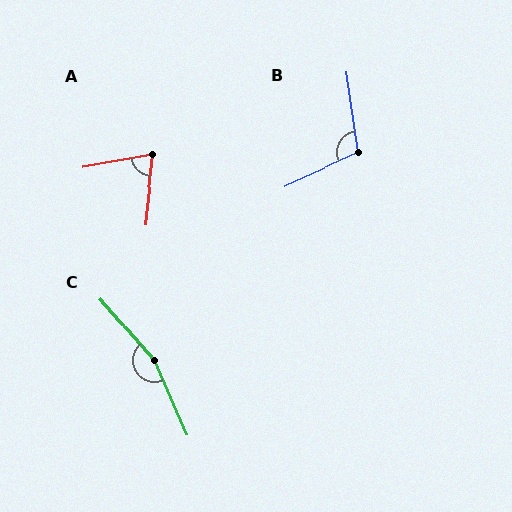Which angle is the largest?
C, at approximately 162 degrees.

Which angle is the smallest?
A, at approximately 74 degrees.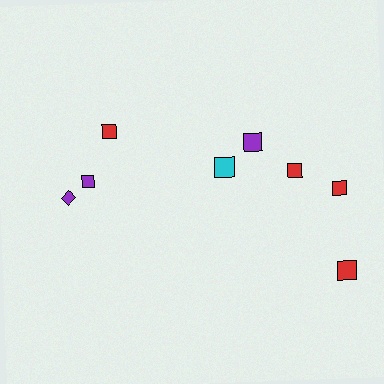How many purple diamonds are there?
There is 1 purple diamond.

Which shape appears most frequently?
Square, with 7 objects.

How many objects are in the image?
There are 8 objects.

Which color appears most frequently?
Red, with 4 objects.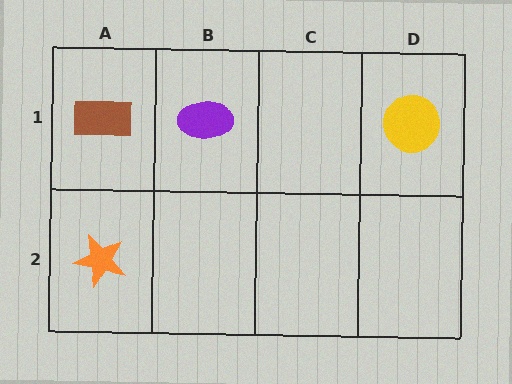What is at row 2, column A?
An orange star.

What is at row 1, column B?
A purple ellipse.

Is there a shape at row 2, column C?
No, that cell is empty.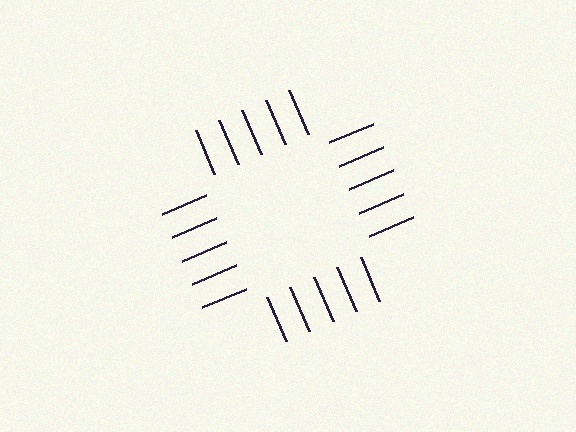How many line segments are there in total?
20 — 5 along each of the 4 edges.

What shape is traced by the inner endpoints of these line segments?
An illusory square — the line segments terminate on its edges but no continuous stroke is drawn.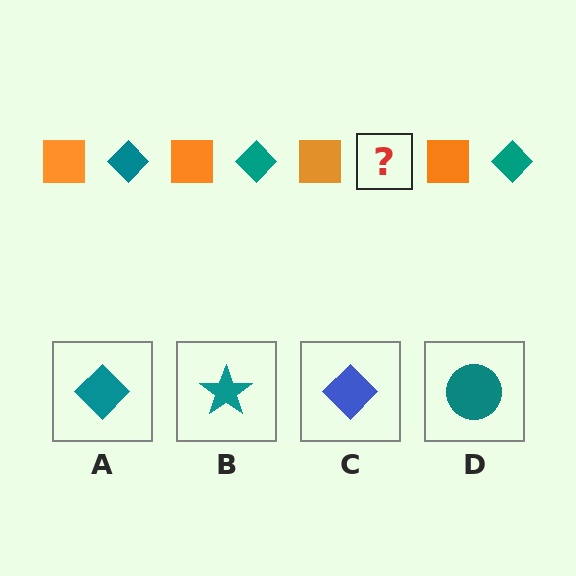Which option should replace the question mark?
Option A.